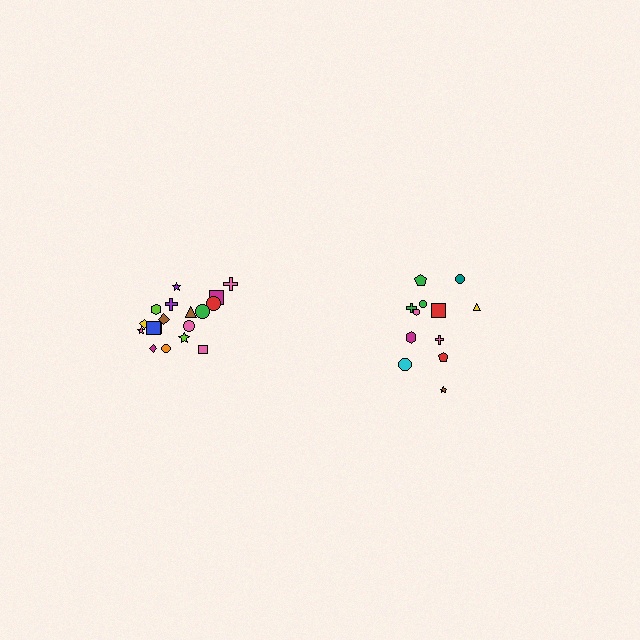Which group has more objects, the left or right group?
The left group.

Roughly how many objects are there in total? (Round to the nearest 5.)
Roughly 30 objects in total.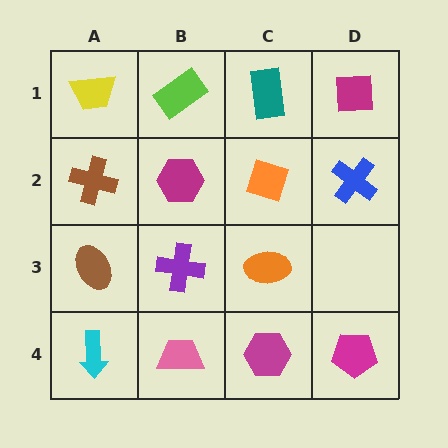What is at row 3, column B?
A purple cross.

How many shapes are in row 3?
3 shapes.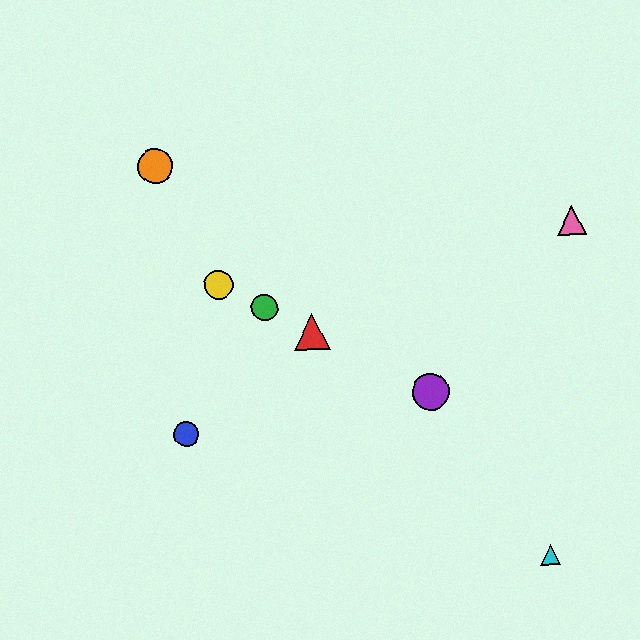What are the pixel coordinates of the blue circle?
The blue circle is at (186, 434).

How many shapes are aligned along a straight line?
4 shapes (the red triangle, the green circle, the yellow circle, the purple circle) are aligned along a straight line.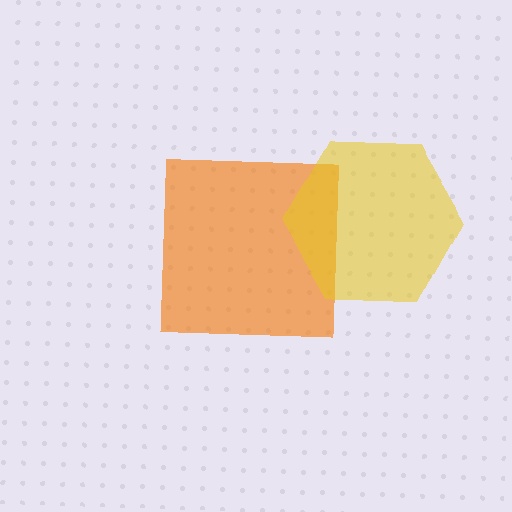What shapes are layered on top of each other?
The layered shapes are: an orange square, a yellow hexagon.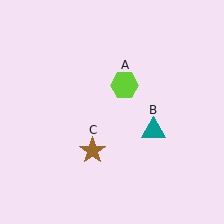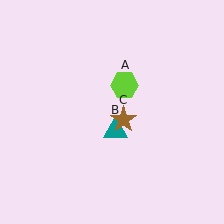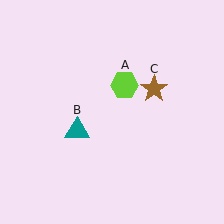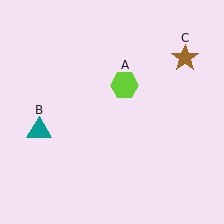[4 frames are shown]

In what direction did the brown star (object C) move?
The brown star (object C) moved up and to the right.